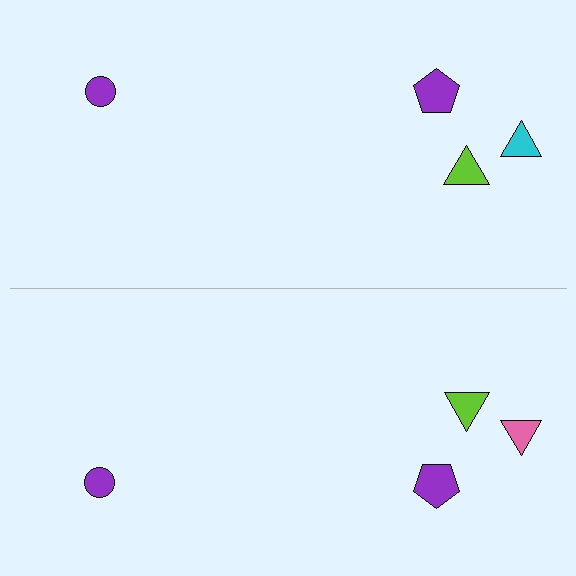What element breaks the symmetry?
The pink triangle on the bottom side breaks the symmetry — its mirror counterpart is cyan.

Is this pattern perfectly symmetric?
No, the pattern is not perfectly symmetric. The pink triangle on the bottom side breaks the symmetry — its mirror counterpart is cyan.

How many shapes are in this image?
There are 8 shapes in this image.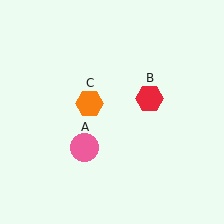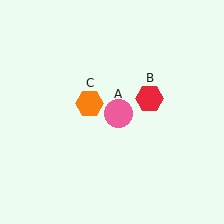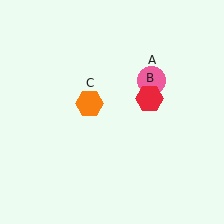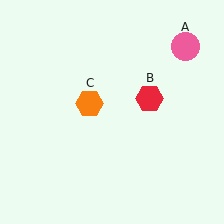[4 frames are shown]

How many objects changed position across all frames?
1 object changed position: pink circle (object A).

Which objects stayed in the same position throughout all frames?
Red hexagon (object B) and orange hexagon (object C) remained stationary.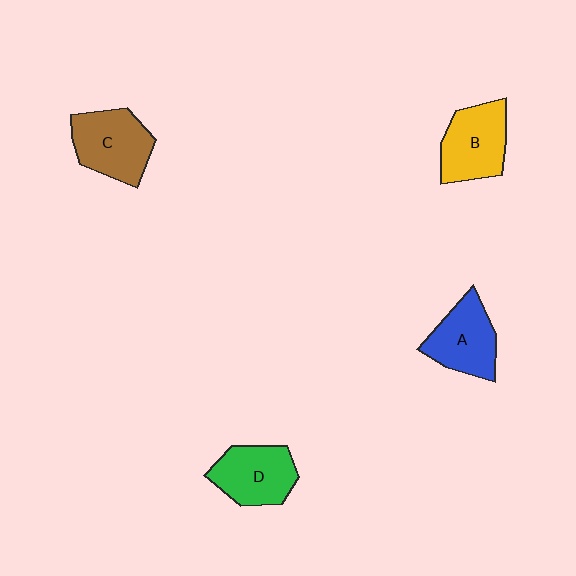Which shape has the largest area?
Shape C (brown).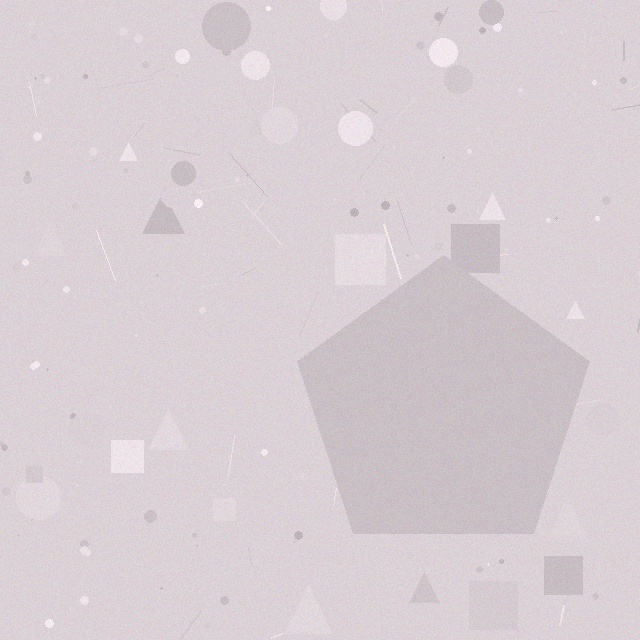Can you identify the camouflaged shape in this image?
The camouflaged shape is a pentagon.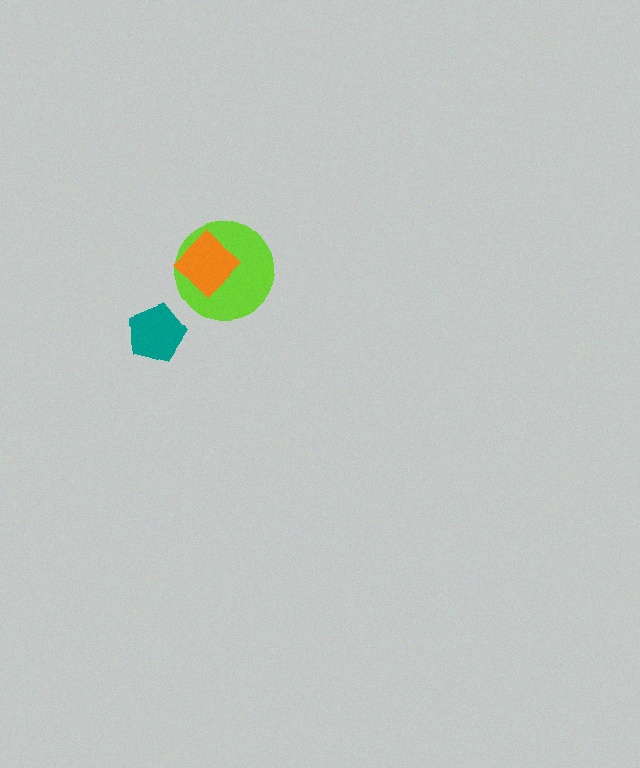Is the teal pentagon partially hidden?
No, no other shape covers it.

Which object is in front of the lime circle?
The orange diamond is in front of the lime circle.